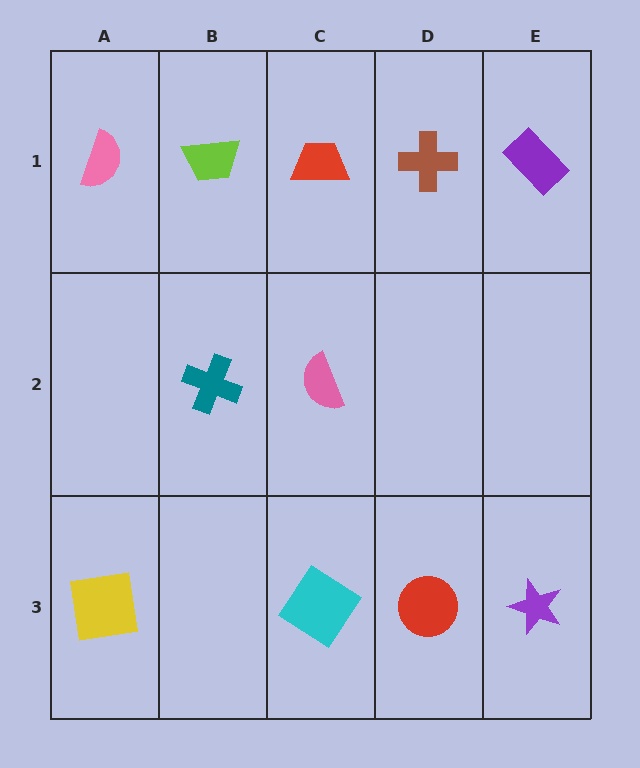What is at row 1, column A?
A pink semicircle.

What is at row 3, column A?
A yellow square.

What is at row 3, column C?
A cyan diamond.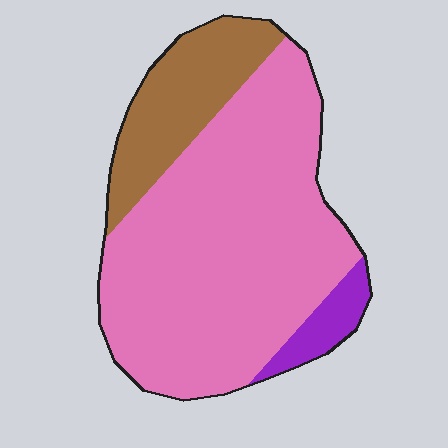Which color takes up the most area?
Pink, at roughly 75%.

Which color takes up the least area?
Purple, at roughly 5%.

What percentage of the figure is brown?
Brown takes up about one fifth (1/5) of the figure.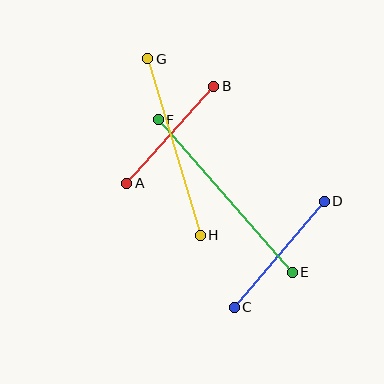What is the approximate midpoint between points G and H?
The midpoint is at approximately (174, 147) pixels.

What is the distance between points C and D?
The distance is approximately 139 pixels.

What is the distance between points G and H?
The distance is approximately 184 pixels.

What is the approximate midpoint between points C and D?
The midpoint is at approximately (279, 254) pixels.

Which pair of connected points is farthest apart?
Points E and F are farthest apart.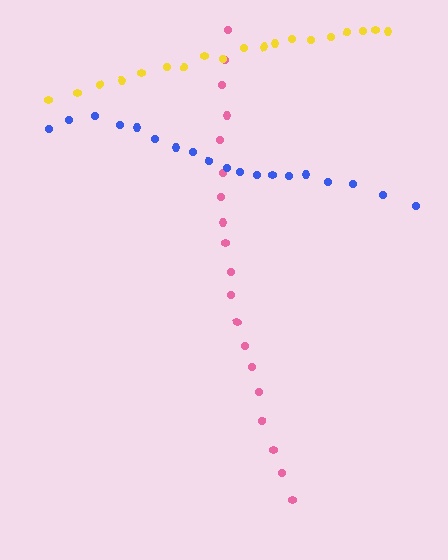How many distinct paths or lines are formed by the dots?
There are 3 distinct paths.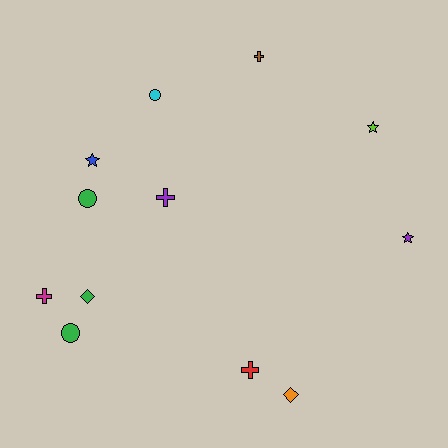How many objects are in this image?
There are 12 objects.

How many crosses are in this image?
There are 4 crosses.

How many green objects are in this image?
There are 3 green objects.